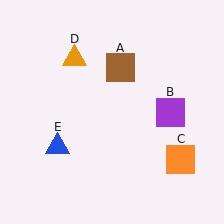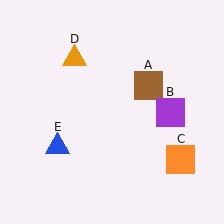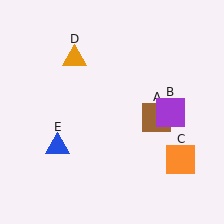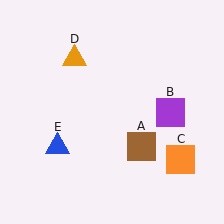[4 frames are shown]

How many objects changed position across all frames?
1 object changed position: brown square (object A).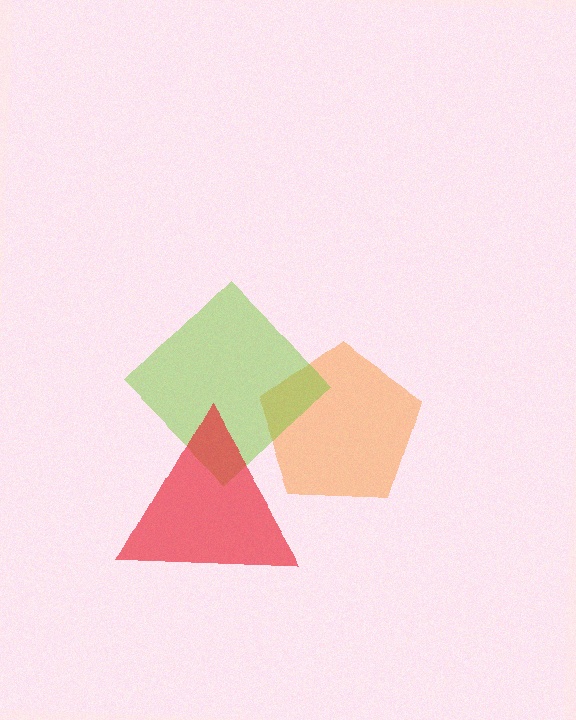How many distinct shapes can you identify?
There are 3 distinct shapes: an orange pentagon, a lime diamond, a red triangle.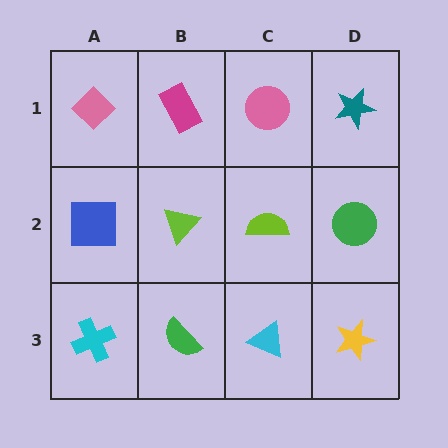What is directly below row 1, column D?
A green circle.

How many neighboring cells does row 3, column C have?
3.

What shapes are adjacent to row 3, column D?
A green circle (row 2, column D), a cyan triangle (row 3, column C).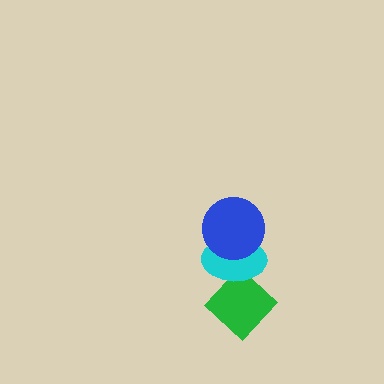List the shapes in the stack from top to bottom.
From top to bottom: the blue circle, the cyan ellipse, the green diamond.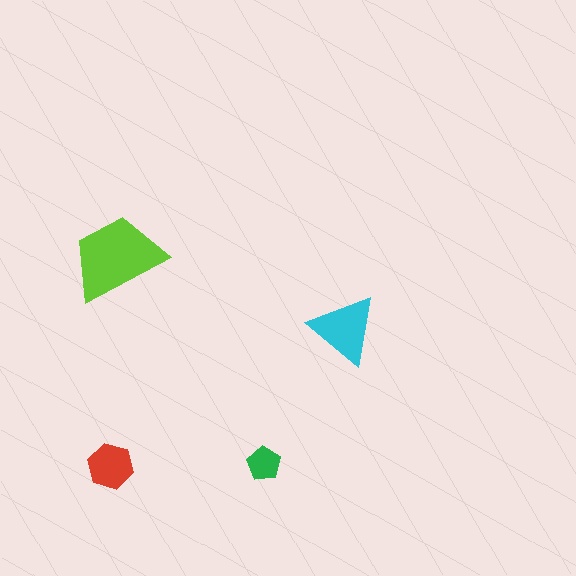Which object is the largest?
The lime trapezoid.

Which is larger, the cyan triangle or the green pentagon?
The cyan triangle.